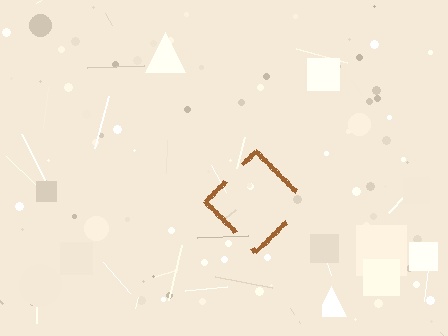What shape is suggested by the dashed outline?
The dashed outline suggests a diamond.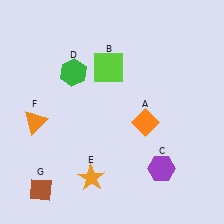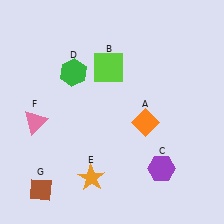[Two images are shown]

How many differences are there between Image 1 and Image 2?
There is 1 difference between the two images.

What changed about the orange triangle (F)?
In Image 1, F is orange. In Image 2, it changed to pink.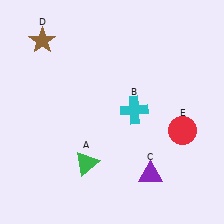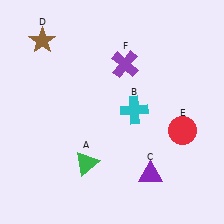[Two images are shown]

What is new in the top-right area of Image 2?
A purple cross (F) was added in the top-right area of Image 2.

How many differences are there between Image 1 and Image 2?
There is 1 difference between the two images.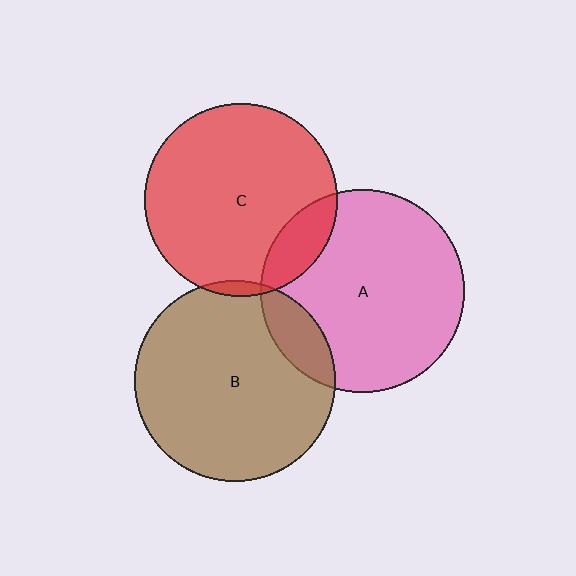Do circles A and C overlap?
Yes.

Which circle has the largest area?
Circle A (pink).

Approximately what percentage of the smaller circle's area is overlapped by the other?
Approximately 15%.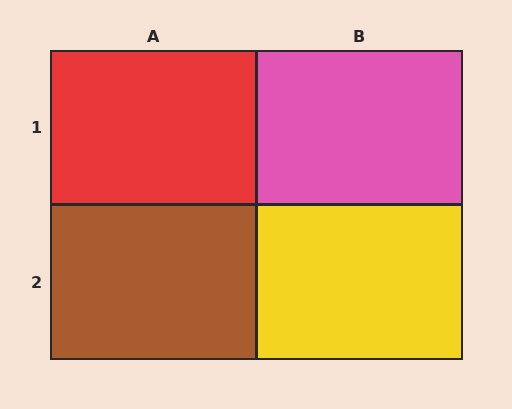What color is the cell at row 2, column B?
Yellow.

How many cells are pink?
1 cell is pink.